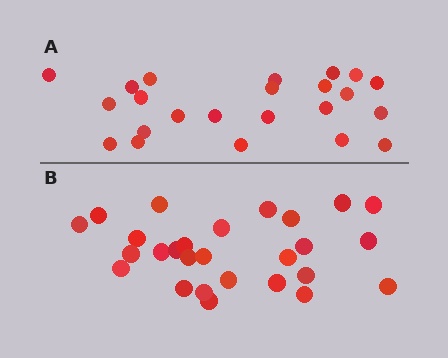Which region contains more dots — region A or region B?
Region B (the bottom region) has more dots.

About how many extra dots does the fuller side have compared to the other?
Region B has about 4 more dots than region A.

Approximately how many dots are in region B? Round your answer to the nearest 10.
About 30 dots. (The exact count is 27, which rounds to 30.)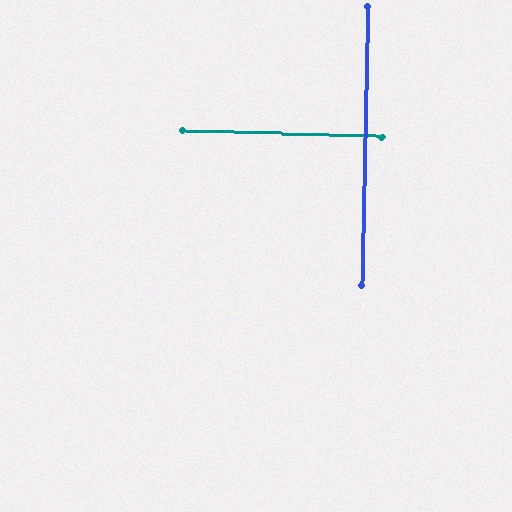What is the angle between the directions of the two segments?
Approximately 89 degrees.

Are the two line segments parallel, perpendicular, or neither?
Perpendicular — they meet at approximately 89°.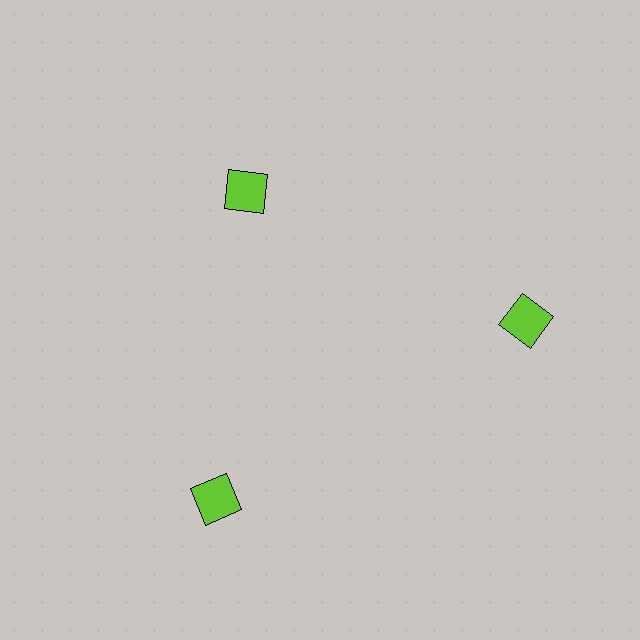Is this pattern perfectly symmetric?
No. The 3 lime squares are arranged in a ring, but one element near the 11 o'clock position is pulled inward toward the center, breaking the 3-fold rotational symmetry.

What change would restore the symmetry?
The symmetry would be restored by moving it outward, back onto the ring so that all 3 squares sit at equal angles and equal distance from the center.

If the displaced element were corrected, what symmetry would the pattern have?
It would have 3-fold rotational symmetry — the pattern would map onto itself every 120 degrees.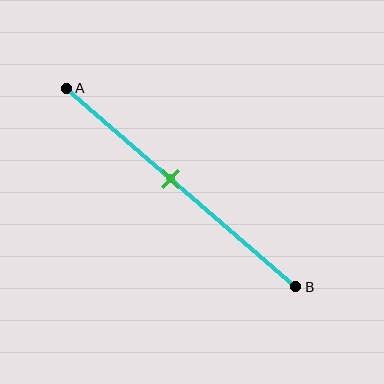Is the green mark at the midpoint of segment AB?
No, the mark is at about 45% from A, not at the 50% midpoint.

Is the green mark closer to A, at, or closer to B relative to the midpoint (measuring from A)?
The green mark is closer to point A than the midpoint of segment AB.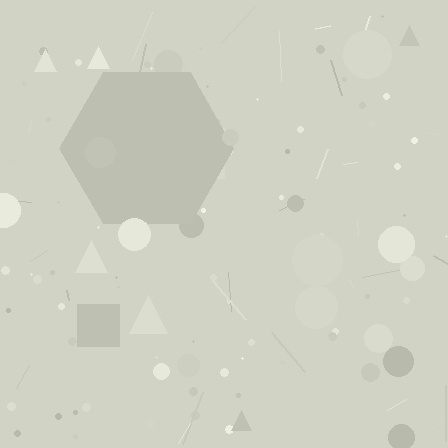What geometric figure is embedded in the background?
A hexagon is embedded in the background.